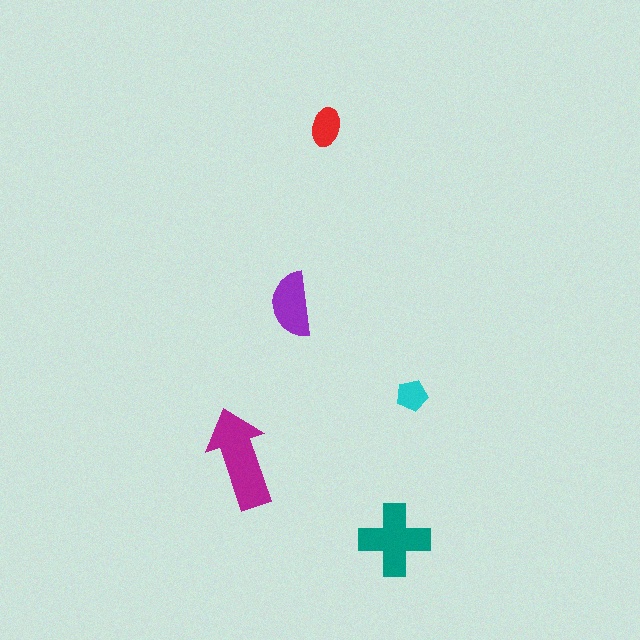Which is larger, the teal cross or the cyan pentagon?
The teal cross.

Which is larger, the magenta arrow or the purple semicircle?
The magenta arrow.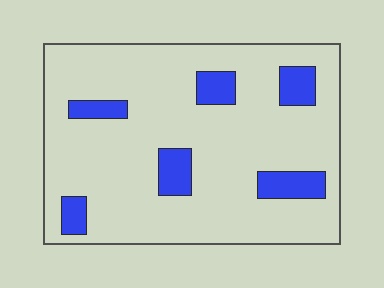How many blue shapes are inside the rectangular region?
6.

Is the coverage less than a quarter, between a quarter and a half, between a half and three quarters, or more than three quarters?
Less than a quarter.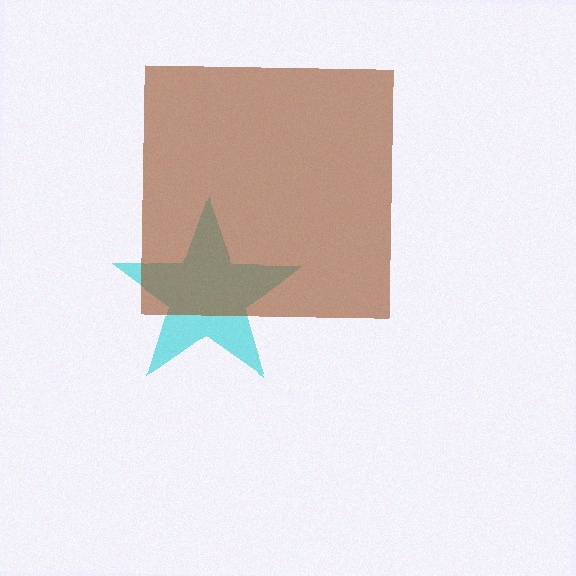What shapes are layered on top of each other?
The layered shapes are: a cyan star, a brown square.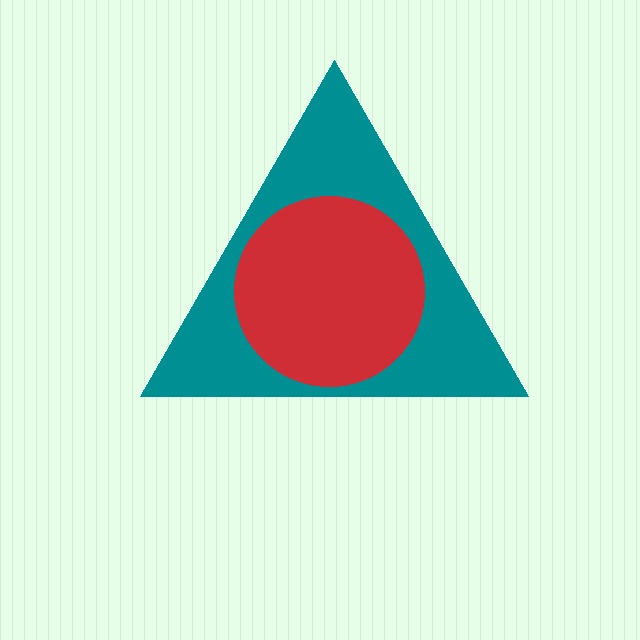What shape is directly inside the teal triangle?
The red circle.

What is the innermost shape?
The red circle.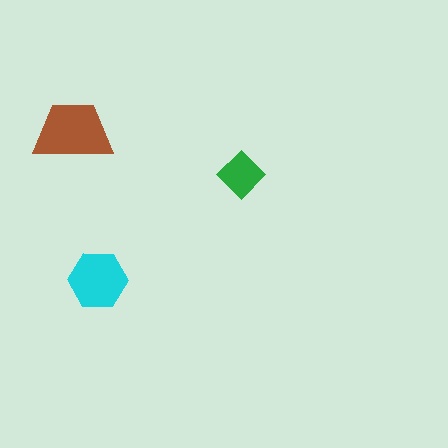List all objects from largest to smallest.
The brown trapezoid, the cyan hexagon, the green diamond.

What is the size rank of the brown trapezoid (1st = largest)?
1st.